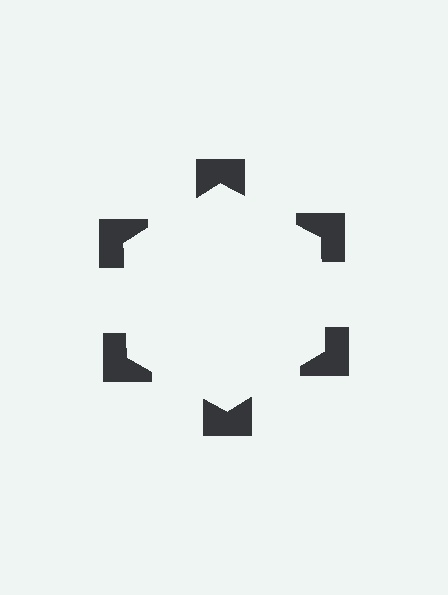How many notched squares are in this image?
There are 6 — one at each vertex of the illusory hexagon.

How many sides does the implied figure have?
6 sides.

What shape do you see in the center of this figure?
An illusory hexagon — its edges are inferred from the aligned wedge cuts in the notched squares, not physically drawn.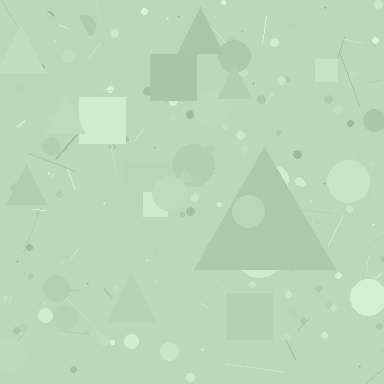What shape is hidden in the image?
A triangle is hidden in the image.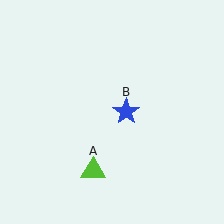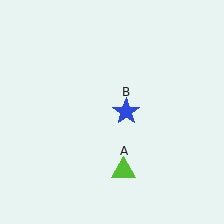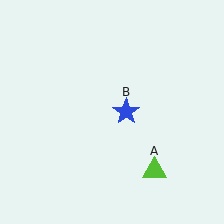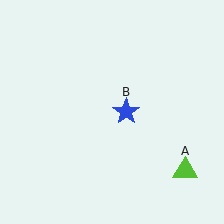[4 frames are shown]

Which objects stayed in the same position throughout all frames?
Blue star (object B) remained stationary.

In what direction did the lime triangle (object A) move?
The lime triangle (object A) moved right.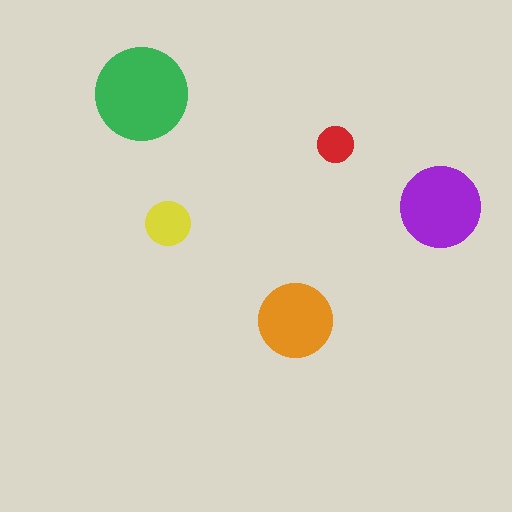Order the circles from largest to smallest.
the green one, the purple one, the orange one, the yellow one, the red one.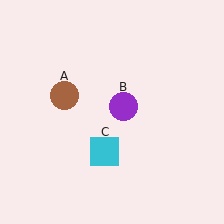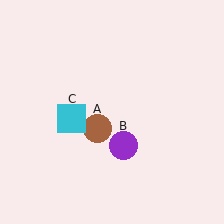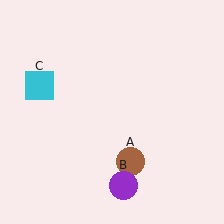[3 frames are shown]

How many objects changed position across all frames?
3 objects changed position: brown circle (object A), purple circle (object B), cyan square (object C).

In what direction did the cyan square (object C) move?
The cyan square (object C) moved up and to the left.